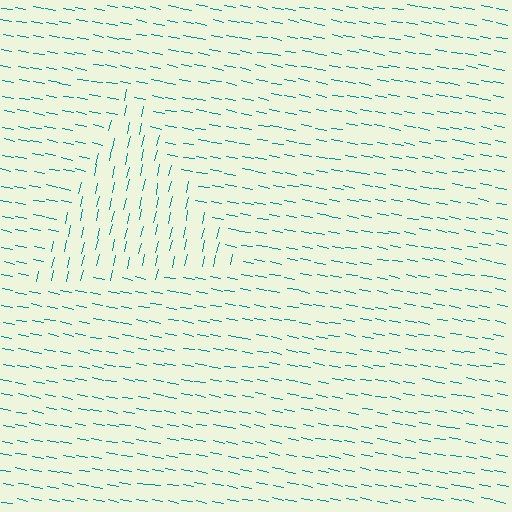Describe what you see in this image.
The image is filled with small teal line segments. A triangle region in the image has lines oriented differently from the surrounding lines, creating a visible texture boundary.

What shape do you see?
I see a triangle.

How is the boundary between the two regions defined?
The boundary is defined purely by a change in line orientation (approximately 88 degrees difference). All lines are the same color and thickness.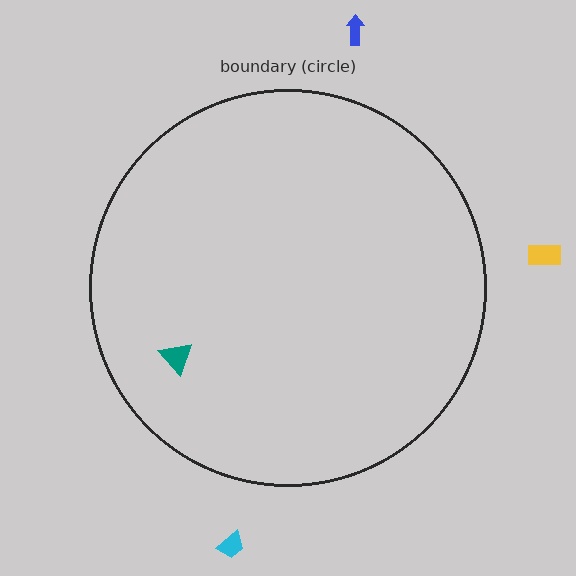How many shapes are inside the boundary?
1 inside, 3 outside.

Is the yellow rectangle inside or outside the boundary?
Outside.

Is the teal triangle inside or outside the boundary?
Inside.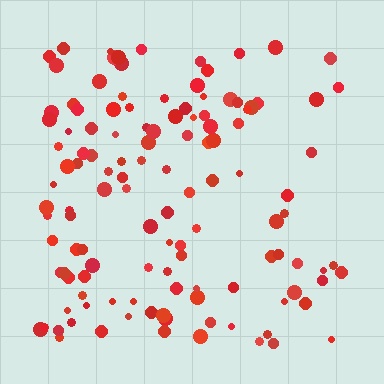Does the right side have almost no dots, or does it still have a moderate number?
Still a moderate number, just noticeably fewer than the left.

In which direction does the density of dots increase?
From right to left, with the left side densest.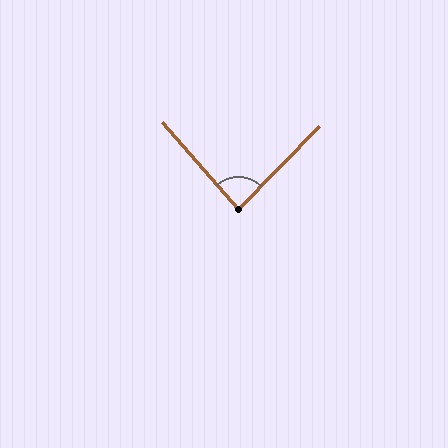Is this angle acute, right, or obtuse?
It is approximately a right angle.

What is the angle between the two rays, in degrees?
Approximately 85 degrees.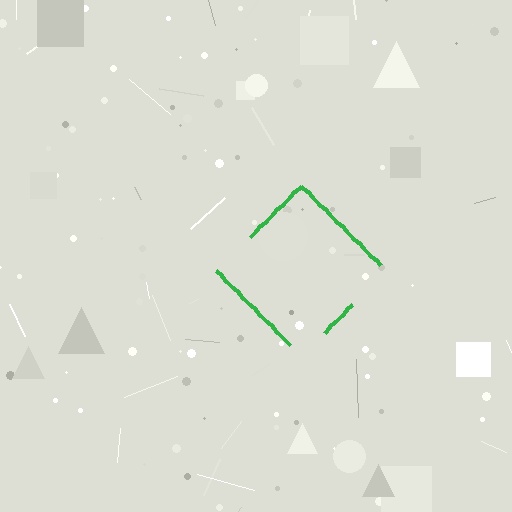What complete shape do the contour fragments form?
The contour fragments form a diamond.